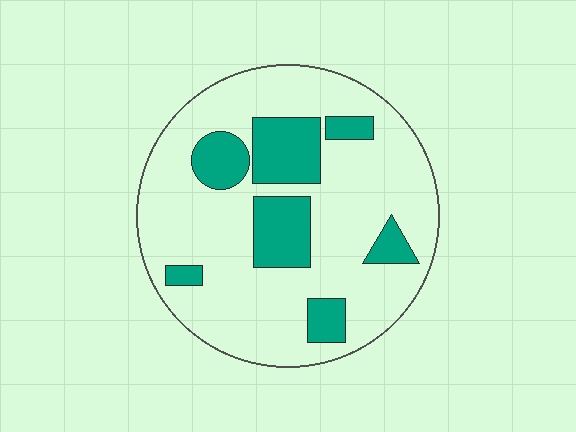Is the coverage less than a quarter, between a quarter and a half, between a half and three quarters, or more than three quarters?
Less than a quarter.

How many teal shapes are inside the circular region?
7.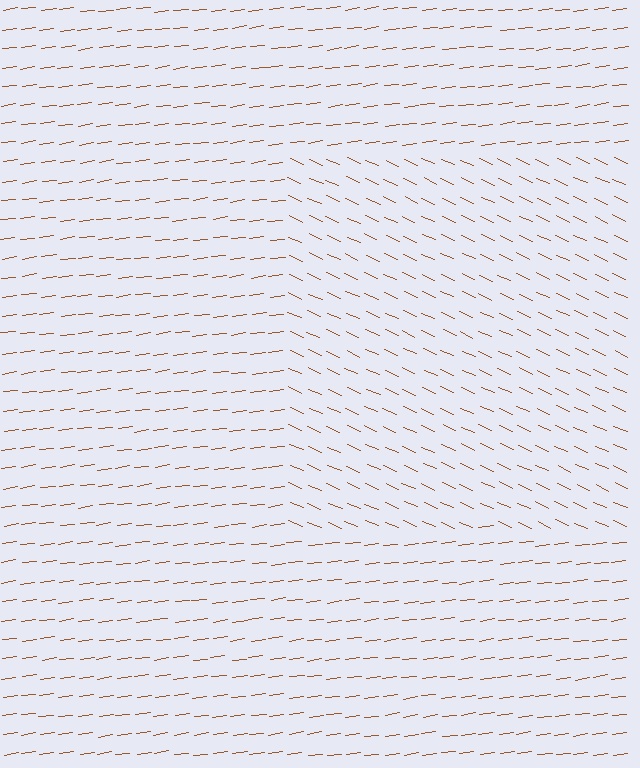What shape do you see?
I see a rectangle.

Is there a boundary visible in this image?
Yes, there is a texture boundary formed by a change in line orientation.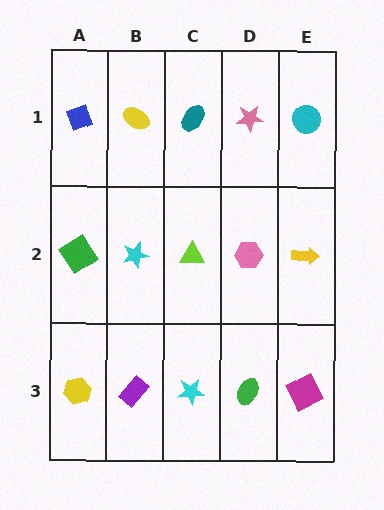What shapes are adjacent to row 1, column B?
A cyan star (row 2, column B), a blue diamond (row 1, column A), a teal ellipse (row 1, column C).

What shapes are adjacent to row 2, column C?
A teal ellipse (row 1, column C), a cyan star (row 3, column C), a cyan star (row 2, column B), a pink hexagon (row 2, column D).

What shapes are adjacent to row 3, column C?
A lime triangle (row 2, column C), a purple rectangle (row 3, column B), a green ellipse (row 3, column D).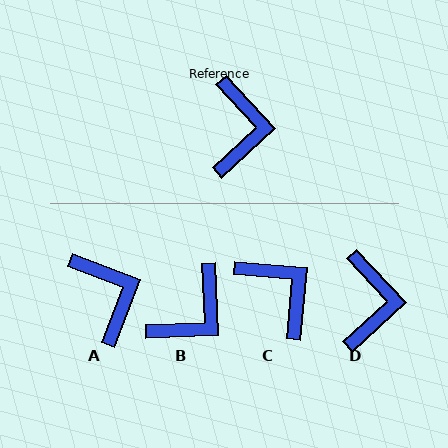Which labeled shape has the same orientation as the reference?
D.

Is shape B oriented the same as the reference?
No, it is off by about 40 degrees.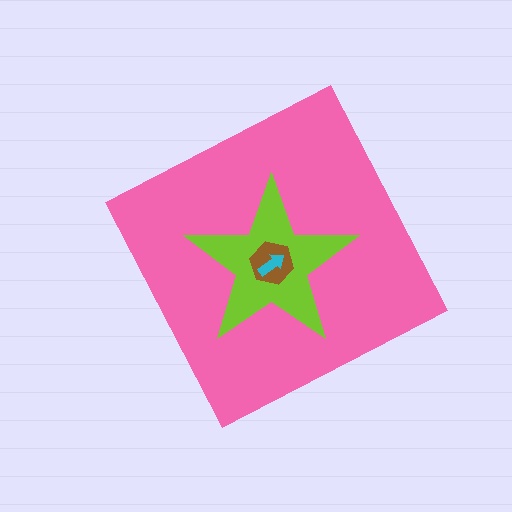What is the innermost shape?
The cyan arrow.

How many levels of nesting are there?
4.